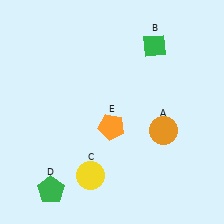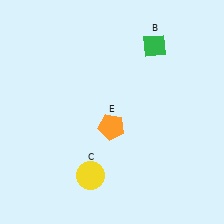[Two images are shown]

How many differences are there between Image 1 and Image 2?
There are 2 differences between the two images.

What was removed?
The orange circle (A), the green pentagon (D) were removed in Image 2.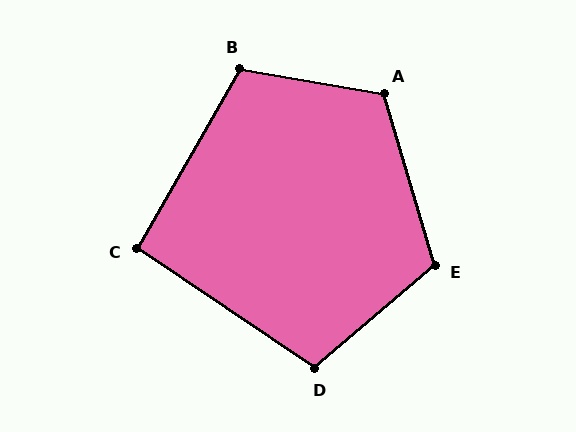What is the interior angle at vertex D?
Approximately 105 degrees (obtuse).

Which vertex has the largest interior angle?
A, at approximately 117 degrees.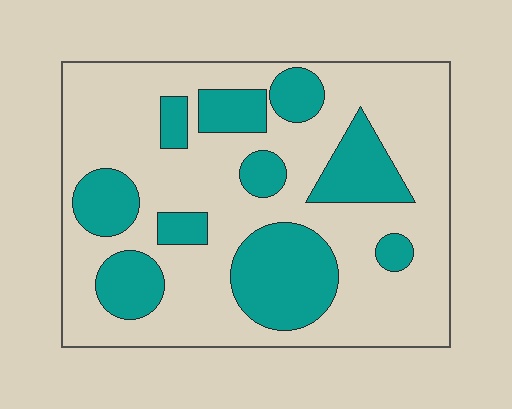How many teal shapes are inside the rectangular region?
10.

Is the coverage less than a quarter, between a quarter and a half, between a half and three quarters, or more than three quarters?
Between a quarter and a half.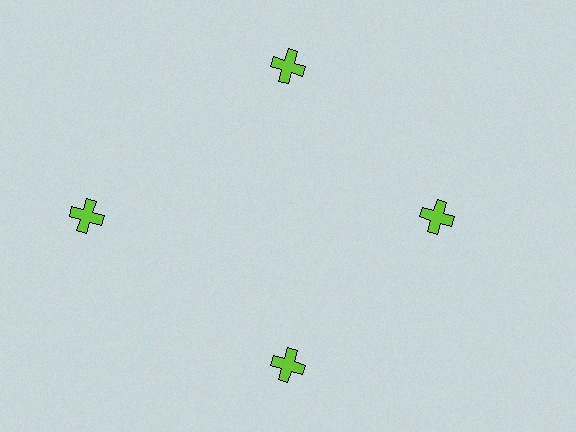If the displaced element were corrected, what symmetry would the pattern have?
It would have 4-fold rotational symmetry — the pattern would map onto itself every 90 degrees.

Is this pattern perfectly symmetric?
No. The 4 lime crosses are arranged in a ring, but one element near the 9 o'clock position is pushed outward from the center, breaking the 4-fold rotational symmetry.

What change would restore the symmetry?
The symmetry would be restored by moving it inward, back onto the ring so that all 4 crosses sit at equal angles and equal distance from the center.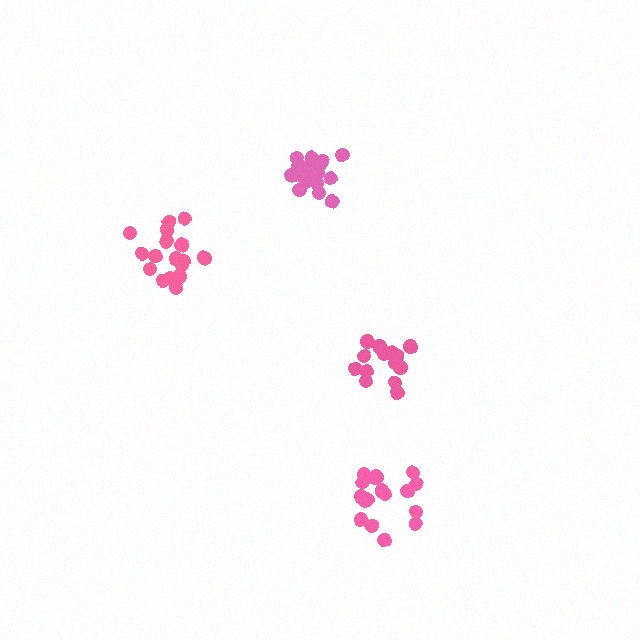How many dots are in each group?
Group 1: 15 dots, Group 2: 21 dots, Group 3: 17 dots, Group 4: 18 dots (71 total).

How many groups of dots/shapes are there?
There are 4 groups.